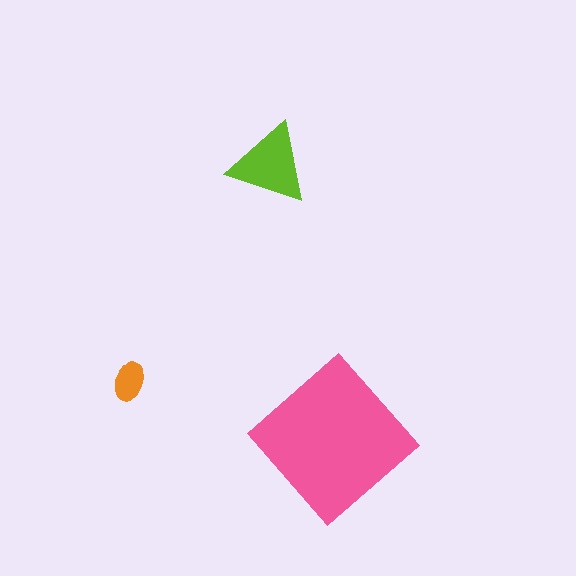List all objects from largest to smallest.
The pink diamond, the lime triangle, the orange ellipse.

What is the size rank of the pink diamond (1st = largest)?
1st.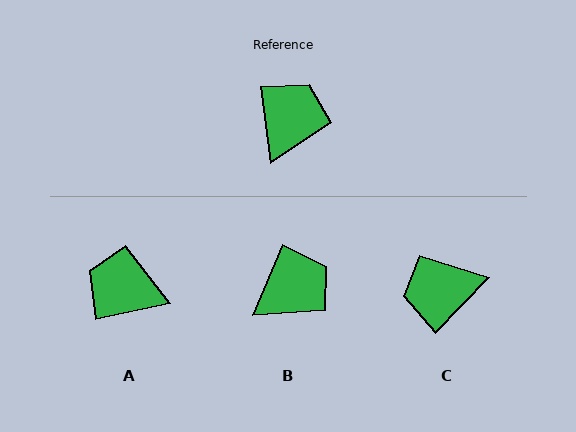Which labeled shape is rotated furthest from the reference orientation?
C, about 129 degrees away.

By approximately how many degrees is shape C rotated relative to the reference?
Approximately 129 degrees counter-clockwise.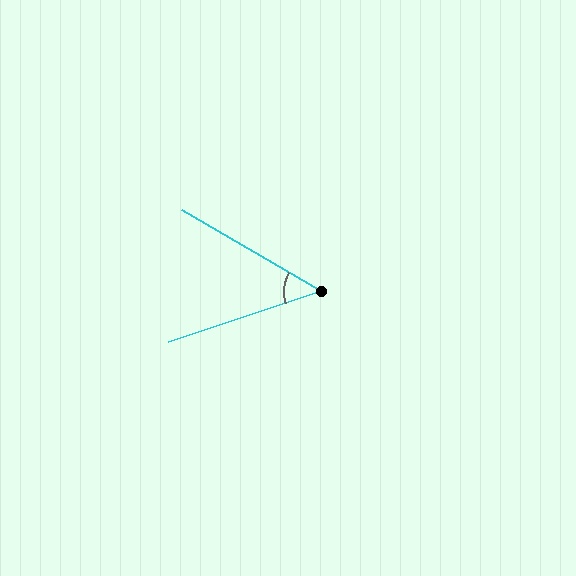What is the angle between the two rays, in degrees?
Approximately 49 degrees.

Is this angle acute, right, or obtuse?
It is acute.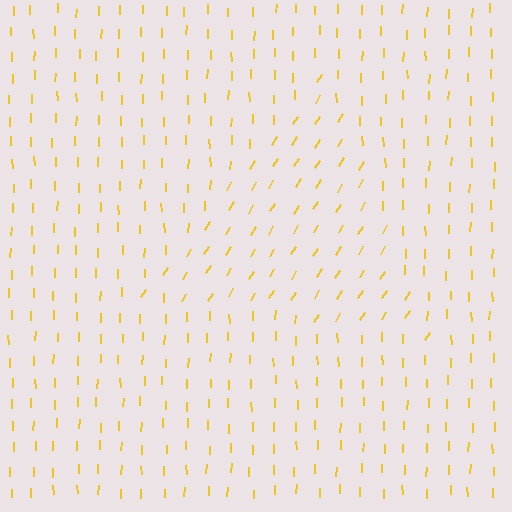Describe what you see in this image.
The image is filled with small yellow line segments. A triangle region in the image has lines oriented differently from the surrounding lines, creating a visible texture boundary.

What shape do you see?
I see a triangle.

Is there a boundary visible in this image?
Yes, there is a texture boundary formed by a change in line orientation.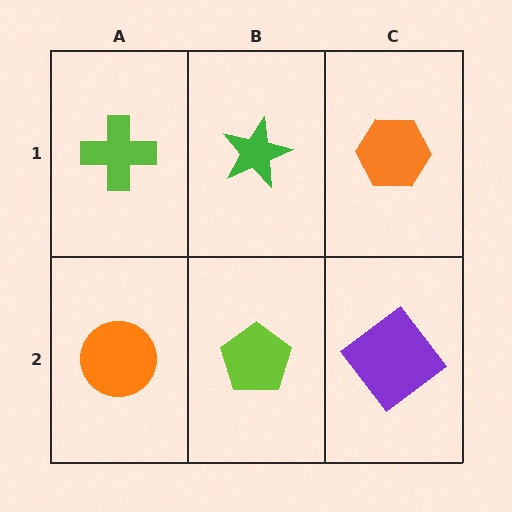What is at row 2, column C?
A purple diamond.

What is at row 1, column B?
A green star.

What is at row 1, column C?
An orange hexagon.